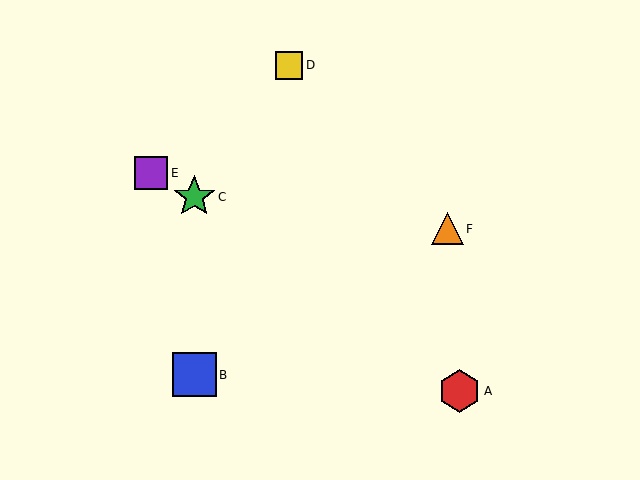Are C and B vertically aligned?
Yes, both are at x≈194.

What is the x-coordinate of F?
Object F is at x≈447.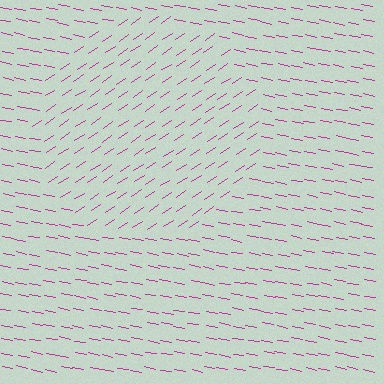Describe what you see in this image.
The image is filled with small magenta line segments. A circle region in the image has lines oriented differently from the surrounding lines, creating a visible texture boundary.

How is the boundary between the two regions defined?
The boundary is defined purely by a change in line orientation (approximately 45 degrees difference). All lines are the same color and thickness.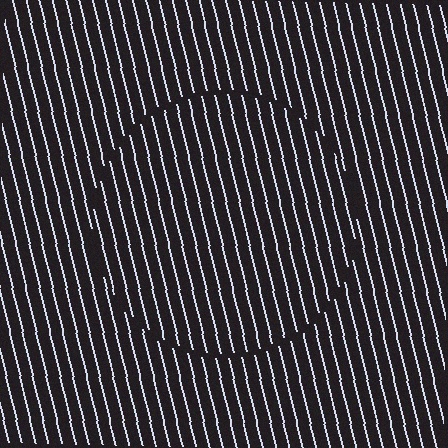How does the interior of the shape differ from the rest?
The interior of the shape contains the same grating, shifted by half a period — the contour is defined by the phase discontinuity where line-ends from the inner and outer gratings abut.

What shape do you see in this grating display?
An illusory circle. The interior of the shape contains the same grating, shifted by half a period — the contour is defined by the phase discontinuity where line-ends from the inner and outer gratings abut.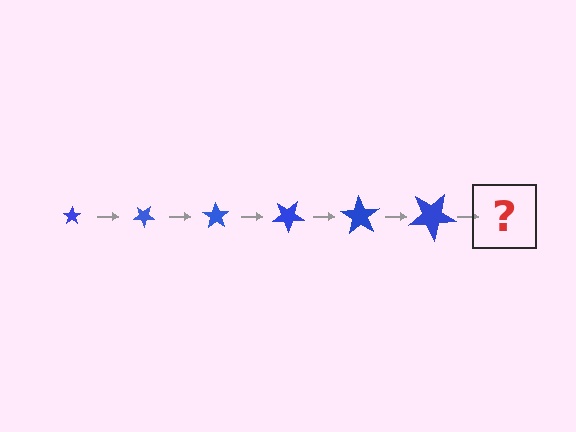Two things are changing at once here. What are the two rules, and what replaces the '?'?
The two rules are that the star grows larger each step and it rotates 35 degrees each step. The '?' should be a star, larger than the previous one and rotated 210 degrees from the start.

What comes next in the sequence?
The next element should be a star, larger than the previous one and rotated 210 degrees from the start.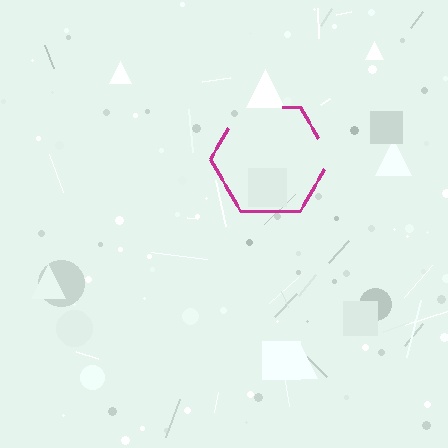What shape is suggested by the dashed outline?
The dashed outline suggests a hexagon.